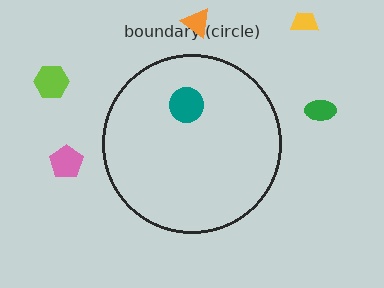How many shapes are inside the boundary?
1 inside, 5 outside.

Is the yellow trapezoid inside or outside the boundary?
Outside.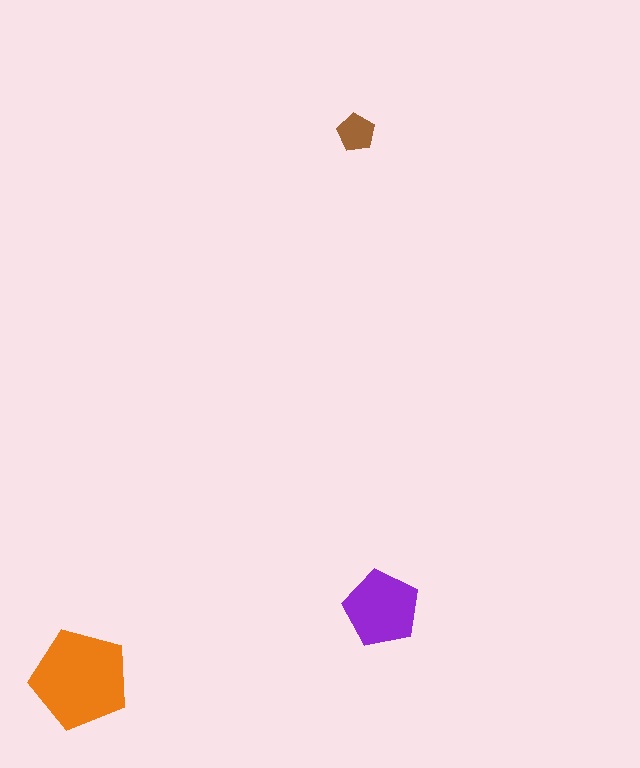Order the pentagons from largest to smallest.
the orange one, the purple one, the brown one.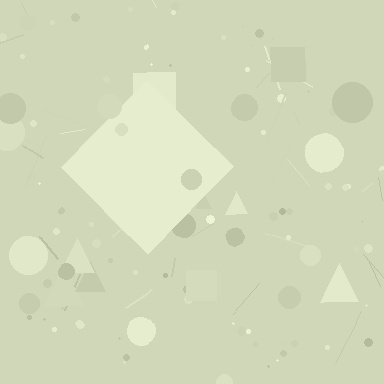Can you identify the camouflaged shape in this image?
The camouflaged shape is a diamond.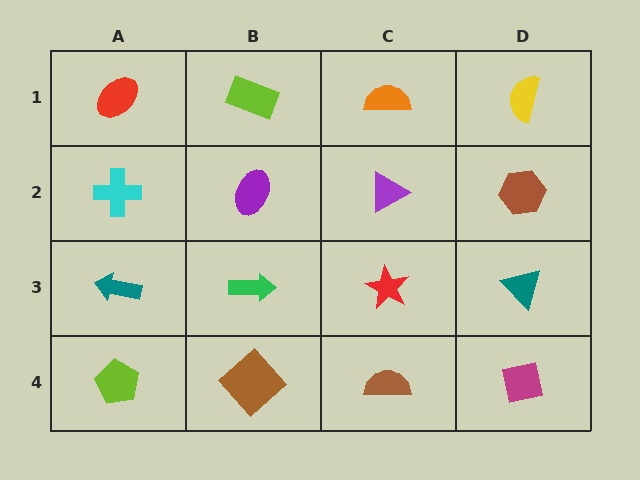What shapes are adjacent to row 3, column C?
A purple triangle (row 2, column C), a brown semicircle (row 4, column C), a green arrow (row 3, column B), a teal triangle (row 3, column D).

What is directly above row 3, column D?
A brown hexagon.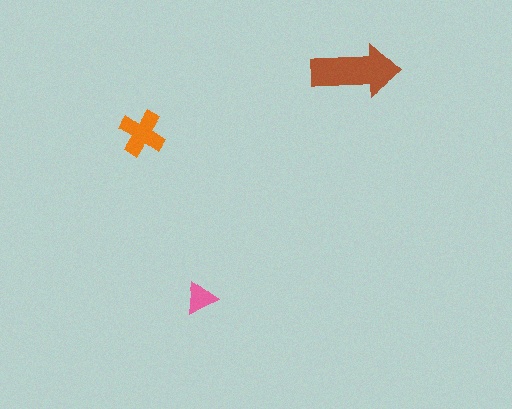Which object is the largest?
The brown arrow.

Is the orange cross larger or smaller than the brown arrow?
Smaller.